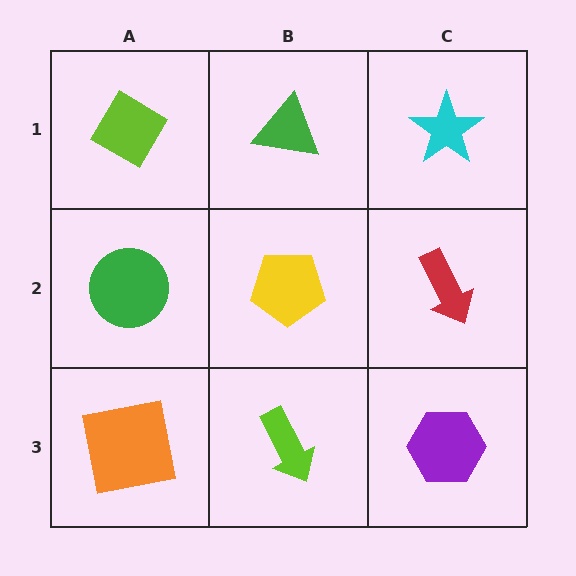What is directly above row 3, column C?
A red arrow.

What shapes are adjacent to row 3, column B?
A yellow pentagon (row 2, column B), an orange square (row 3, column A), a purple hexagon (row 3, column C).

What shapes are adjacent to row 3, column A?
A green circle (row 2, column A), a lime arrow (row 3, column B).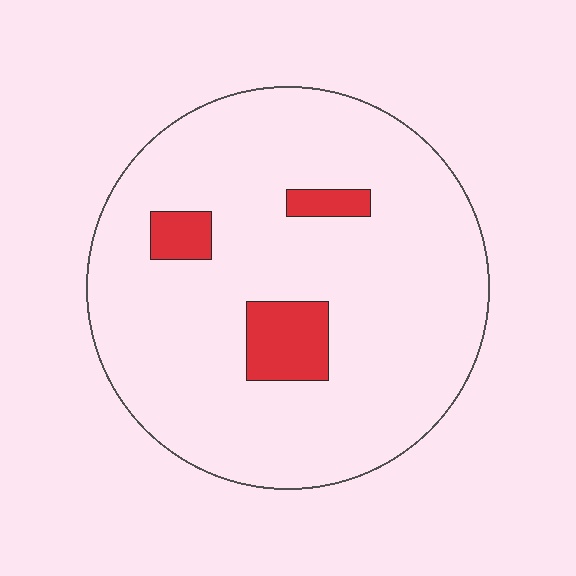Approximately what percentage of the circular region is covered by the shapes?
Approximately 10%.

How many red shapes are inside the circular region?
3.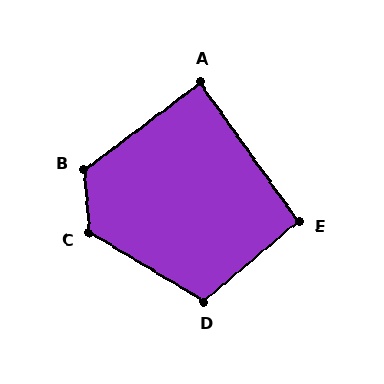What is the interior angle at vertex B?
Approximately 122 degrees (obtuse).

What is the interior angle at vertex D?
Approximately 108 degrees (obtuse).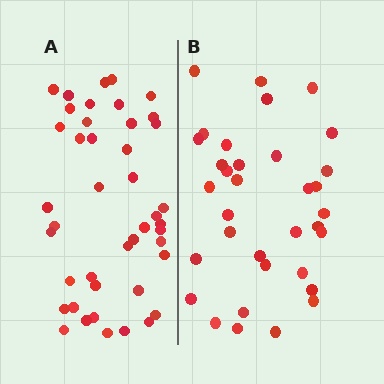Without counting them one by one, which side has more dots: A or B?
Region A (the left region) has more dots.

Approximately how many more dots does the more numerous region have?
Region A has roughly 8 or so more dots than region B.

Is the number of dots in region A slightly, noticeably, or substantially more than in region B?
Region A has noticeably more, but not dramatically so. The ratio is roughly 1.3 to 1.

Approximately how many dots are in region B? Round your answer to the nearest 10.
About 30 dots. (The exact count is 34, which rounds to 30.)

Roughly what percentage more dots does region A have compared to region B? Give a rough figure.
About 25% more.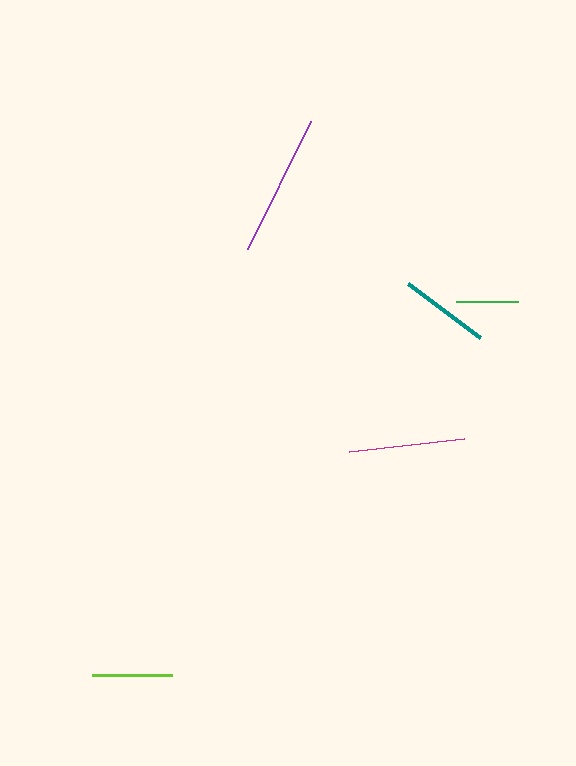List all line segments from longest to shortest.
From longest to shortest: purple, magenta, teal, lime, green.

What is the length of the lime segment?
The lime segment is approximately 80 pixels long.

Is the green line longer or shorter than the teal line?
The teal line is longer than the green line.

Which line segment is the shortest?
The green line is the shortest at approximately 63 pixels.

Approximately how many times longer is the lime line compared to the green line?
The lime line is approximately 1.3 times the length of the green line.